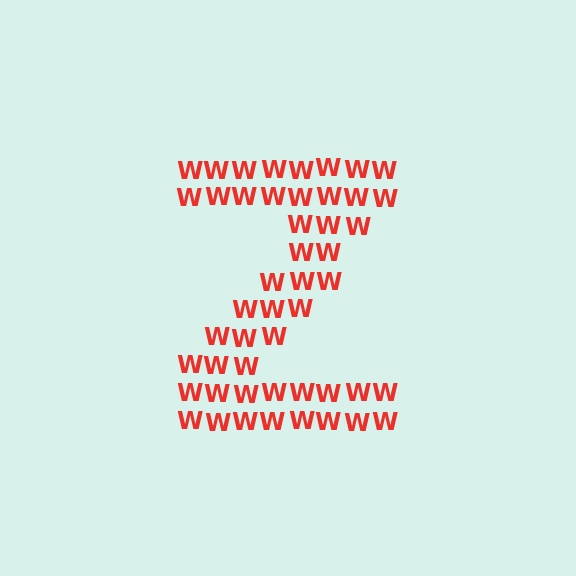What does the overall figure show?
The overall figure shows the letter Z.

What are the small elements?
The small elements are letter W's.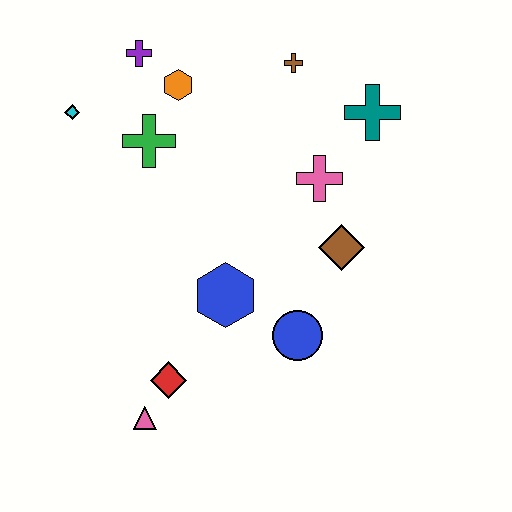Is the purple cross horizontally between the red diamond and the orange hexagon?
No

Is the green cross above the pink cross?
Yes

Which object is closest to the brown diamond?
The pink cross is closest to the brown diamond.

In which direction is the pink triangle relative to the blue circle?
The pink triangle is to the left of the blue circle.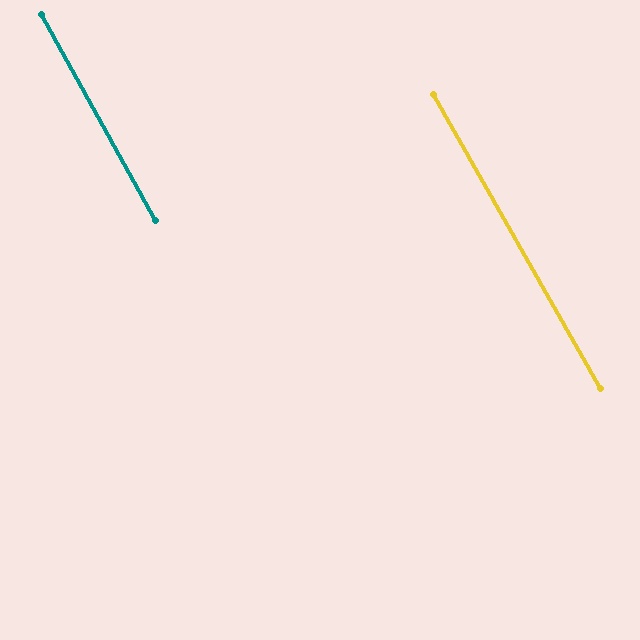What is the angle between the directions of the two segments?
Approximately 1 degree.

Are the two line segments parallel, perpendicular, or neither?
Parallel — their directions differ by only 0.5°.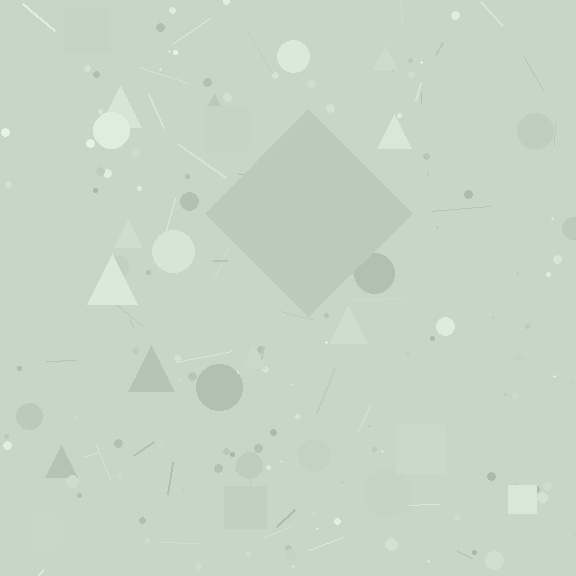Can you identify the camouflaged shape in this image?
The camouflaged shape is a diamond.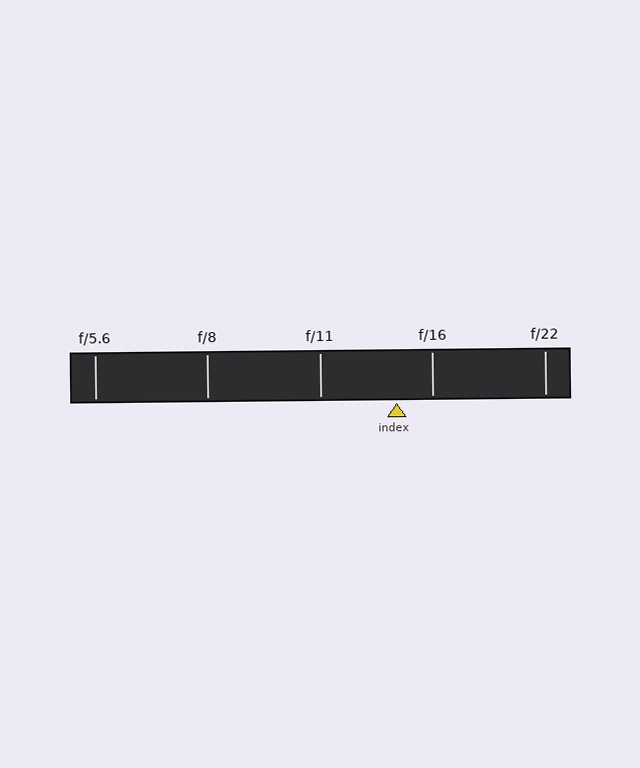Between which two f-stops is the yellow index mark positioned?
The index mark is between f/11 and f/16.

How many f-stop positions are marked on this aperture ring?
There are 5 f-stop positions marked.